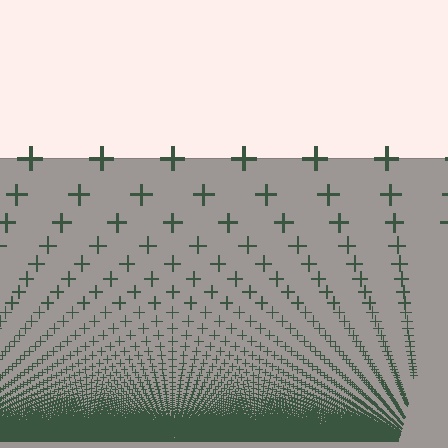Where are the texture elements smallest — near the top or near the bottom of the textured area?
Near the bottom.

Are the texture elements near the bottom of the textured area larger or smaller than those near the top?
Smaller. The gradient is inverted — elements near the bottom are smaller and denser.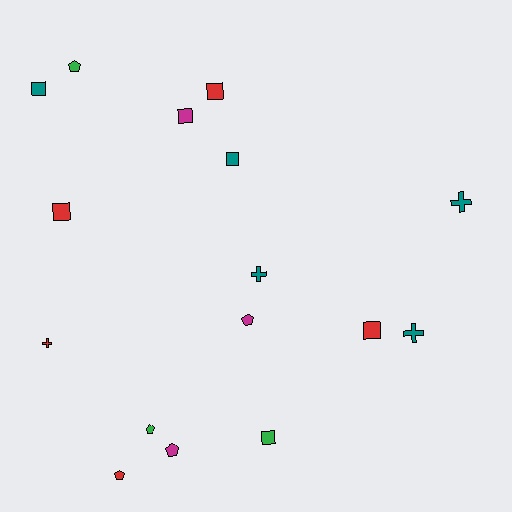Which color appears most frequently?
Red, with 5 objects.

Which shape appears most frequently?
Square, with 7 objects.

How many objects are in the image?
There are 16 objects.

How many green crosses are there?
There are no green crosses.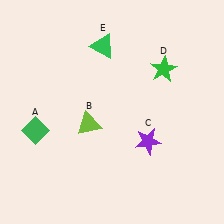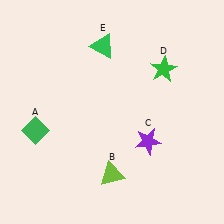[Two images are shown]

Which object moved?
The lime triangle (B) moved down.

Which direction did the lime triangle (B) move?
The lime triangle (B) moved down.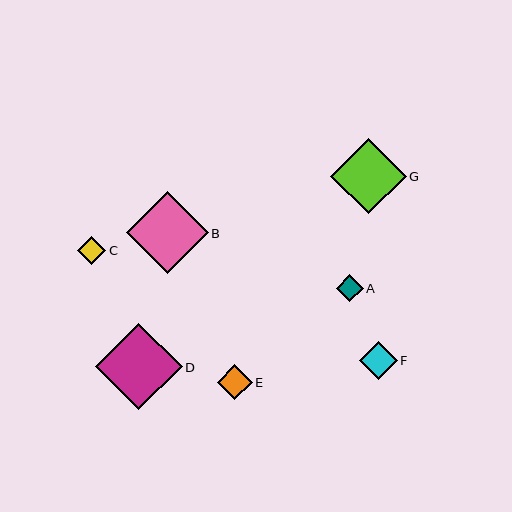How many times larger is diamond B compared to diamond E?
Diamond B is approximately 2.4 times the size of diamond E.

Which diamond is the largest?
Diamond D is the largest with a size of approximately 87 pixels.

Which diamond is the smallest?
Diamond A is the smallest with a size of approximately 27 pixels.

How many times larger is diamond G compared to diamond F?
Diamond G is approximately 2.0 times the size of diamond F.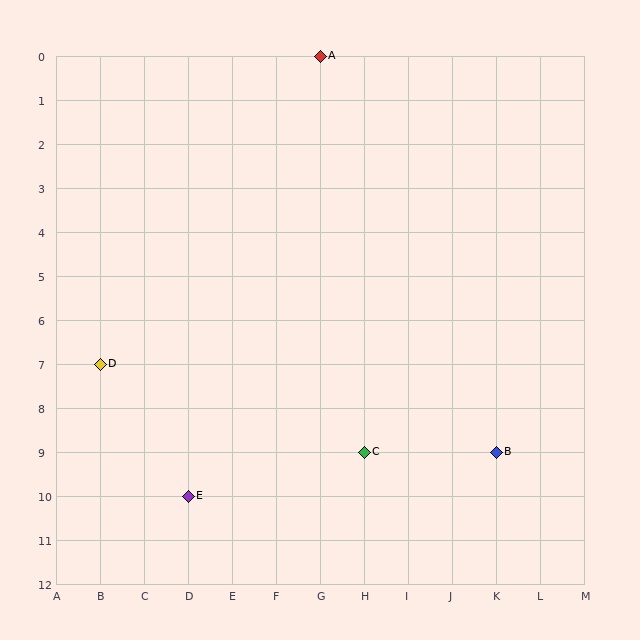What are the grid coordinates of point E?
Point E is at grid coordinates (D, 10).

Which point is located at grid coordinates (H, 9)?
Point C is at (H, 9).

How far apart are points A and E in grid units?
Points A and E are 3 columns and 10 rows apart (about 10.4 grid units diagonally).